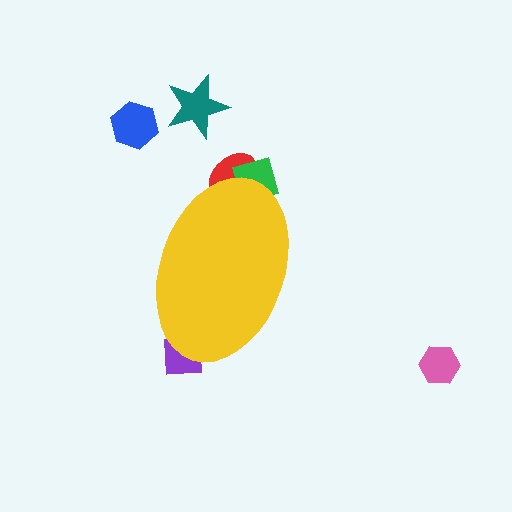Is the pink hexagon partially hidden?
No, the pink hexagon is fully visible.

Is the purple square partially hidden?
Yes, the purple square is partially hidden behind the yellow ellipse.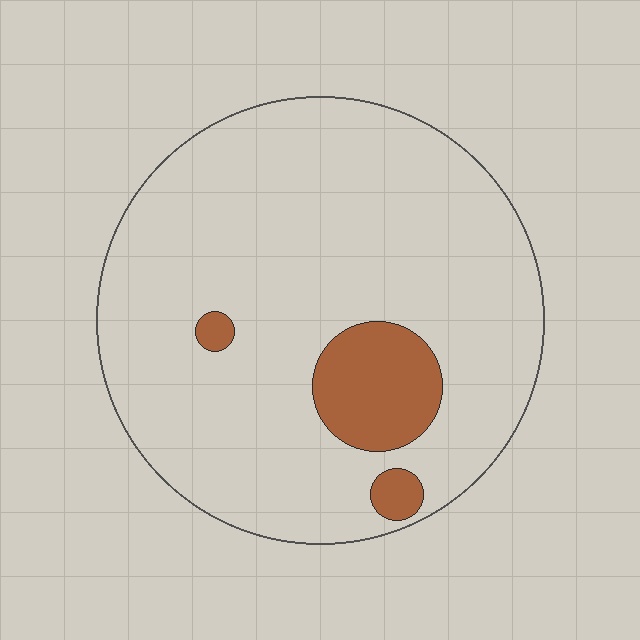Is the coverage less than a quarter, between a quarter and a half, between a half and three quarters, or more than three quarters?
Less than a quarter.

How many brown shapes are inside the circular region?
3.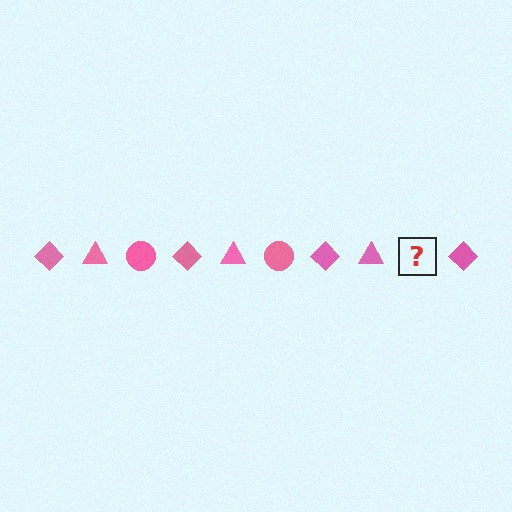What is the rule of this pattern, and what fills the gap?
The rule is that the pattern cycles through diamond, triangle, circle shapes in pink. The gap should be filled with a pink circle.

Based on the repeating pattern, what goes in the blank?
The blank should be a pink circle.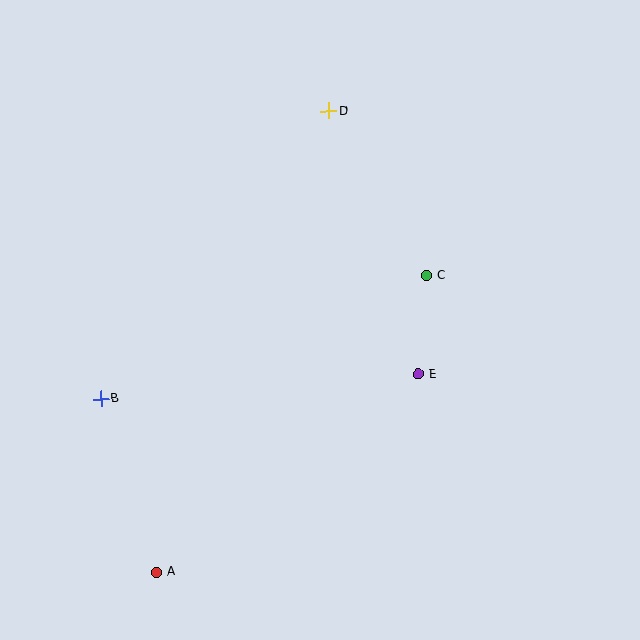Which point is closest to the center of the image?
Point E at (419, 374) is closest to the center.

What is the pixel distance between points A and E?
The distance between A and E is 328 pixels.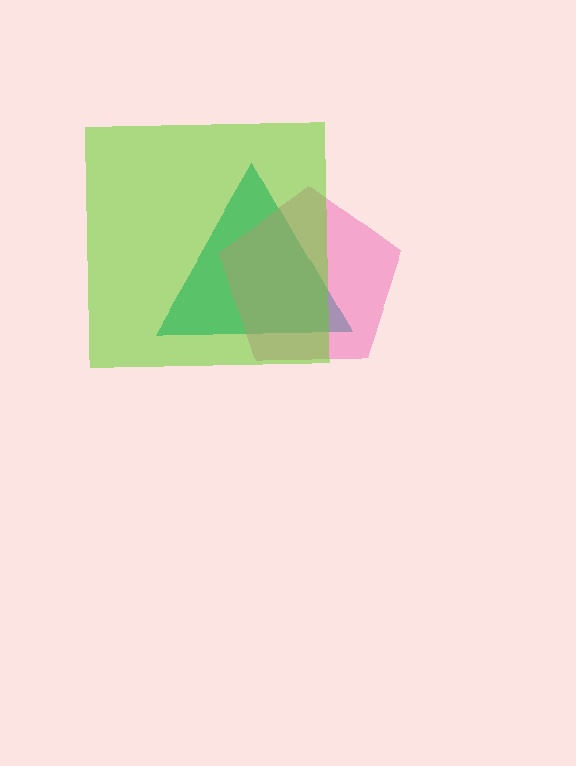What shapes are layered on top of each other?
The layered shapes are: a teal triangle, a pink pentagon, a lime square.